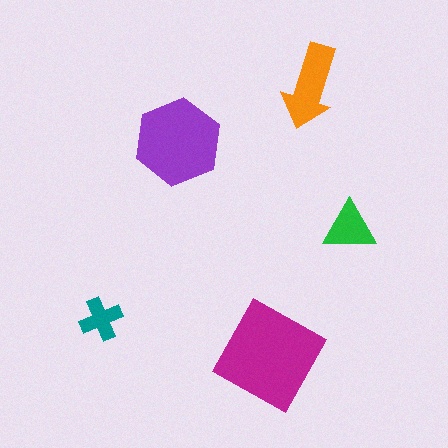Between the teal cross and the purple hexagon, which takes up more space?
The purple hexagon.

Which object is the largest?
The magenta square.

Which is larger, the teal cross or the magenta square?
The magenta square.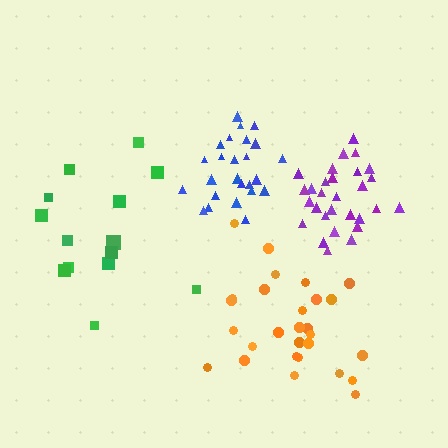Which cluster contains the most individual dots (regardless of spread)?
Purple (29).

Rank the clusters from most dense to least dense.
purple, blue, orange, green.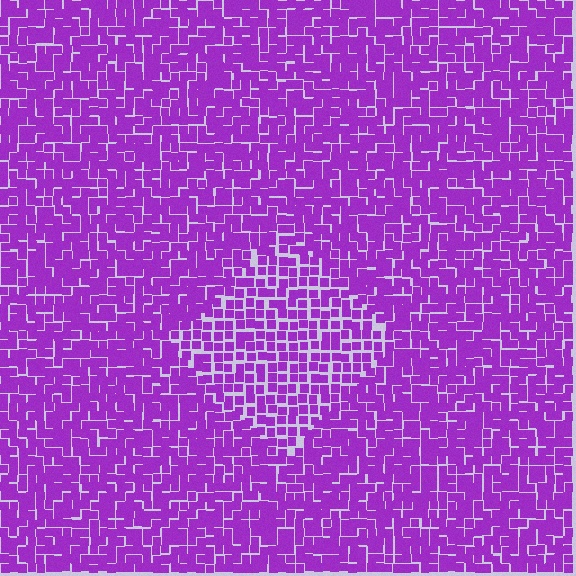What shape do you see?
I see a diamond.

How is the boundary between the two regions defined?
The boundary is defined by a change in element density (approximately 1.4x ratio). All elements are the same color, size, and shape.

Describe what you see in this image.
The image contains small purple elements arranged at two different densities. A diamond-shaped region is visible where the elements are less densely packed than the surrounding area.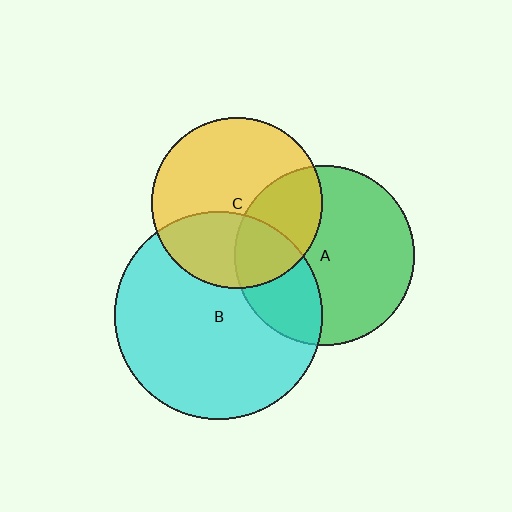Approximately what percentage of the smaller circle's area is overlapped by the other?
Approximately 30%.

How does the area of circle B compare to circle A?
Approximately 1.3 times.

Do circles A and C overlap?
Yes.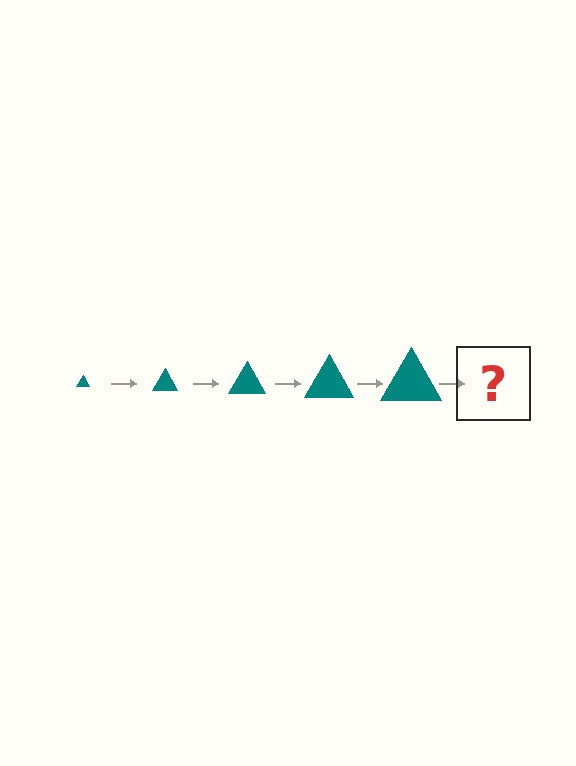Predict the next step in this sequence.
The next step is a teal triangle, larger than the previous one.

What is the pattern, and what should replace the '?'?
The pattern is that the triangle gets progressively larger each step. The '?' should be a teal triangle, larger than the previous one.